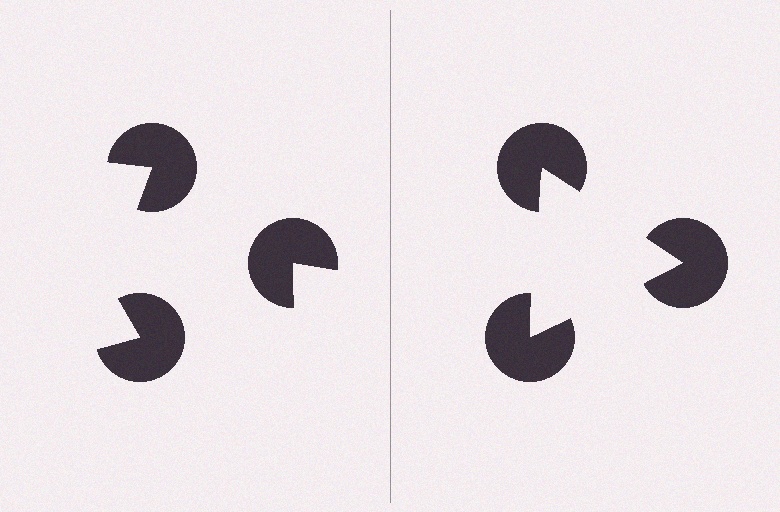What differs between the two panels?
The pac-man discs are positioned identically on both sides; only the wedge orientations differ. On the right they align to a triangle; on the left they are misaligned.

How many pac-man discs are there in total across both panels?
6 — 3 on each side.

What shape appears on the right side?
An illusory triangle.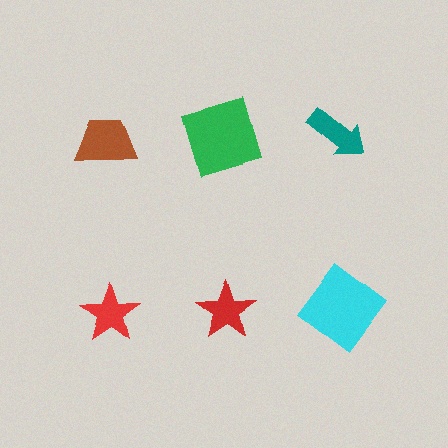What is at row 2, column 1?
A red star.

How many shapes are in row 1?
3 shapes.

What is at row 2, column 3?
A cyan diamond.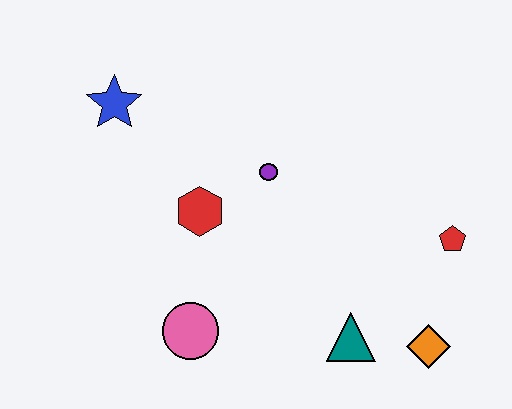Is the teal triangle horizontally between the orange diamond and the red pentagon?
No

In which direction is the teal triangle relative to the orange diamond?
The teal triangle is to the left of the orange diamond.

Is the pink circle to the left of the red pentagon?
Yes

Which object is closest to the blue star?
The red hexagon is closest to the blue star.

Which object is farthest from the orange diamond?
The blue star is farthest from the orange diamond.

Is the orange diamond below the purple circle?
Yes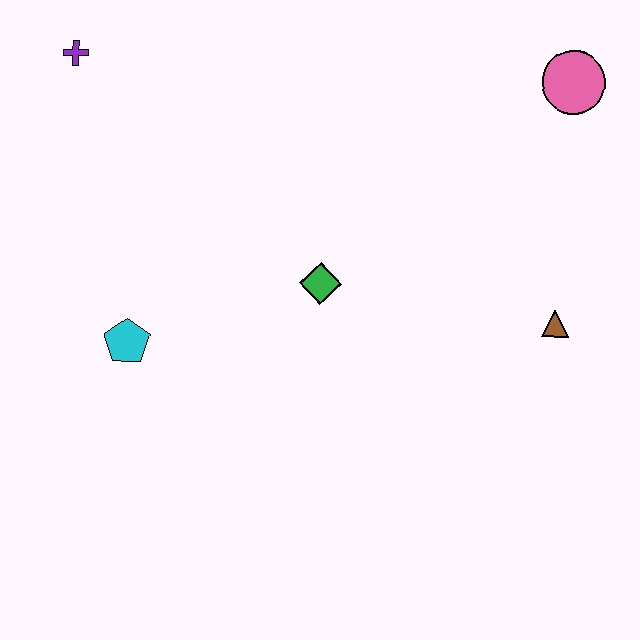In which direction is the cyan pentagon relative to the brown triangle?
The cyan pentagon is to the left of the brown triangle.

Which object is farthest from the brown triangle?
The purple cross is farthest from the brown triangle.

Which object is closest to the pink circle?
The brown triangle is closest to the pink circle.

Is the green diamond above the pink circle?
No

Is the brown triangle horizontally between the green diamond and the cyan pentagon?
No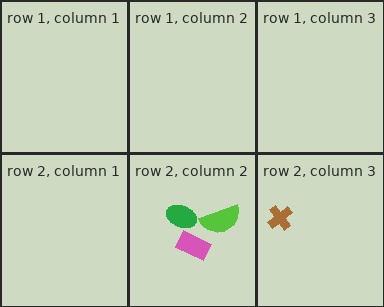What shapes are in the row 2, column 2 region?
The lime semicircle, the pink rectangle, the green ellipse.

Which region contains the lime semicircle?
The row 2, column 2 region.